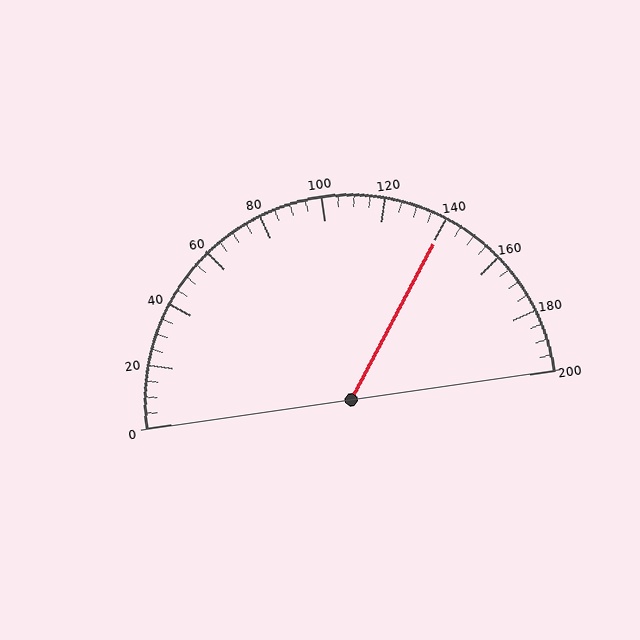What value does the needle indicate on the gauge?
The needle indicates approximately 140.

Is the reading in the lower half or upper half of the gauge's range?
The reading is in the upper half of the range (0 to 200).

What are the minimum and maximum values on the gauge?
The gauge ranges from 0 to 200.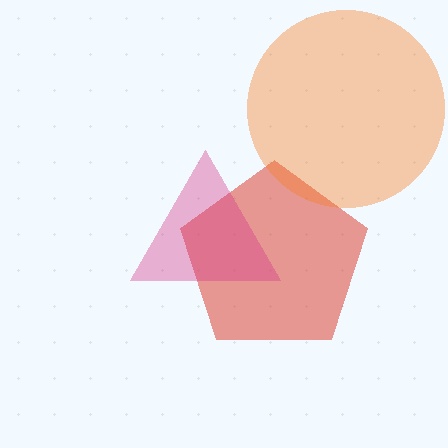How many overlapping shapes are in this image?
There are 3 overlapping shapes in the image.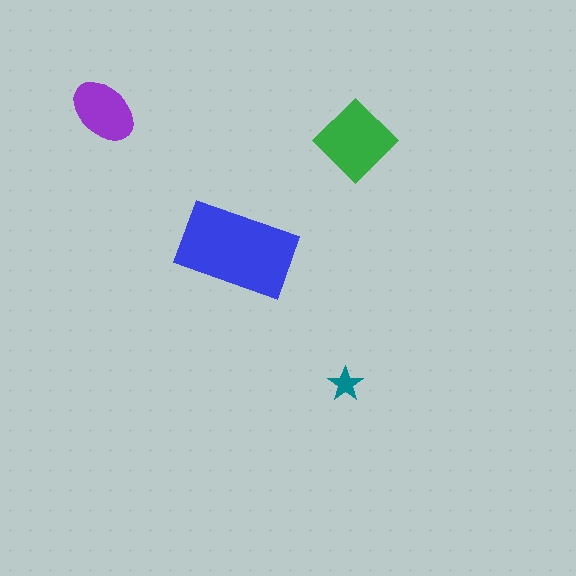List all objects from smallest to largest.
The teal star, the purple ellipse, the green diamond, the blue rectangle.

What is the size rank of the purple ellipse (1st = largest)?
3rd.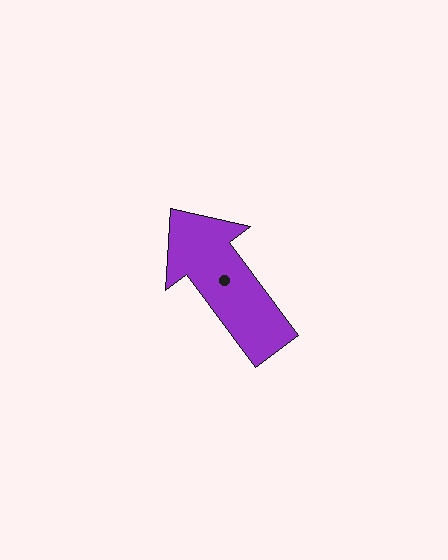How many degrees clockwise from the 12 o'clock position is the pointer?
Approximately 323 degrees.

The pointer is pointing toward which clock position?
Roughly 11 o'clock.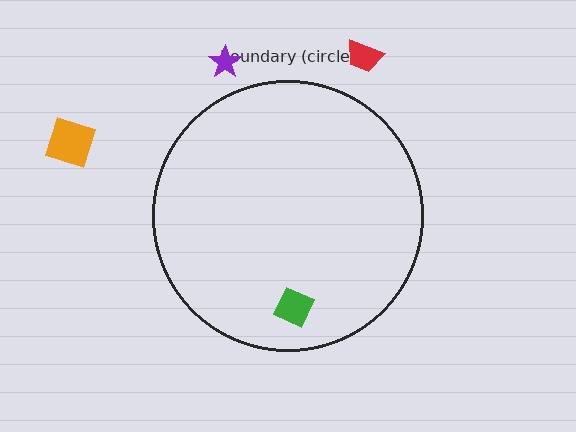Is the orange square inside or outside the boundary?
Outside.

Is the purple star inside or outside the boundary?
Outside.